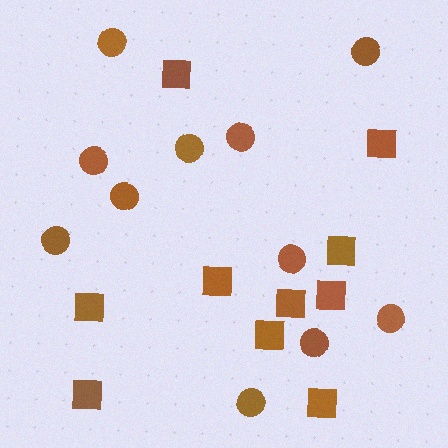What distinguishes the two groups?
There are 2 groups: one group of squares (10) and one group of circles (11).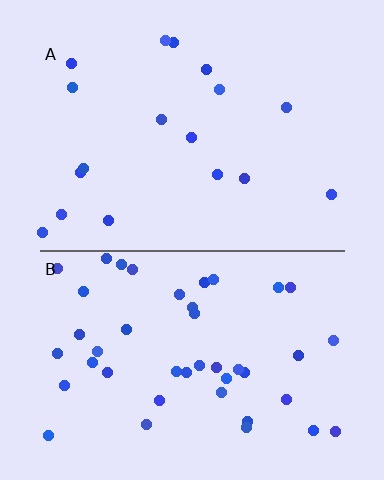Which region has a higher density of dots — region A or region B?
B (the bottom).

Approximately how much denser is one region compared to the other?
Approximately 2.4× — region B over region A.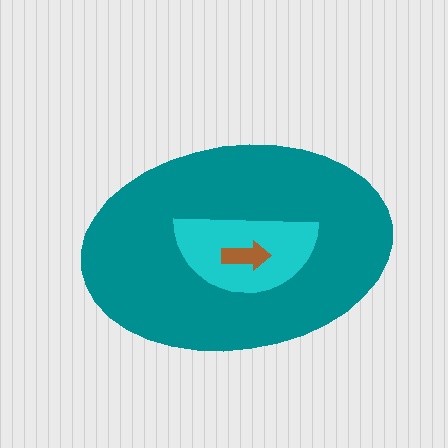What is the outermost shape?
The teal ellipse.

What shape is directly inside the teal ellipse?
The cyan semicircle.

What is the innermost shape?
The brown arrow.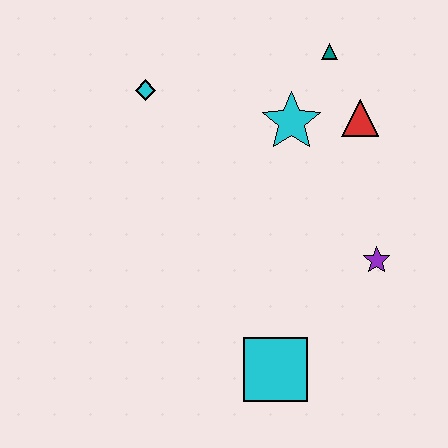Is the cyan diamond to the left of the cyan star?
Yes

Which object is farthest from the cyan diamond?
The cyan square is farthest from the cyan diamond.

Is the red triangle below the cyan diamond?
Yes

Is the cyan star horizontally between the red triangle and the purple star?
No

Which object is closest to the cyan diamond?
The cyan star is closest to the cyan diamond.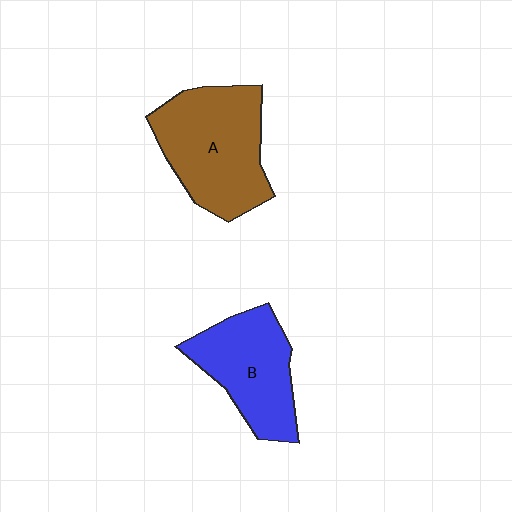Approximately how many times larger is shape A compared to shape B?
Approximately 1.3 times.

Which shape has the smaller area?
Shape B (blue).